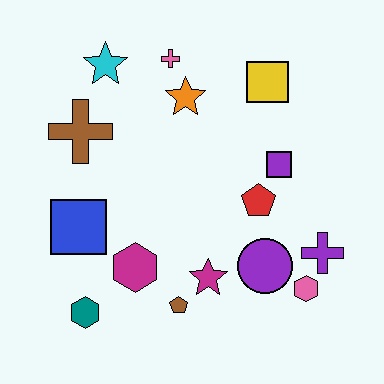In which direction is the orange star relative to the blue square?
The orange star is above the blue square.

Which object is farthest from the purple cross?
The cyan star is farthest from the purple cross.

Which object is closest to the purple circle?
The pink hexagon is closest to the purple circle.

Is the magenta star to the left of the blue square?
No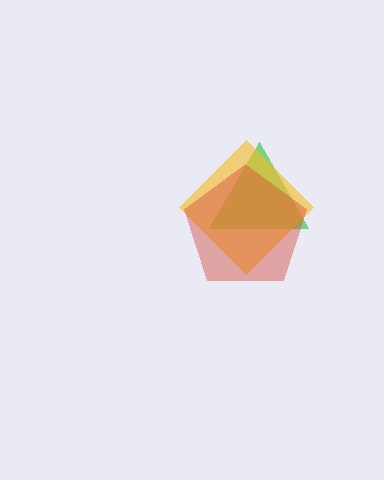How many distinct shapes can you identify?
There are 3 distinct shapes: a green triangle, a yellow diamond, a red pentagon.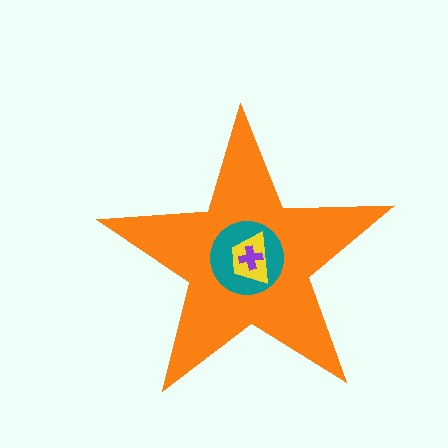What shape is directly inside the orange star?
The teal circle.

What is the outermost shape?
The orange star.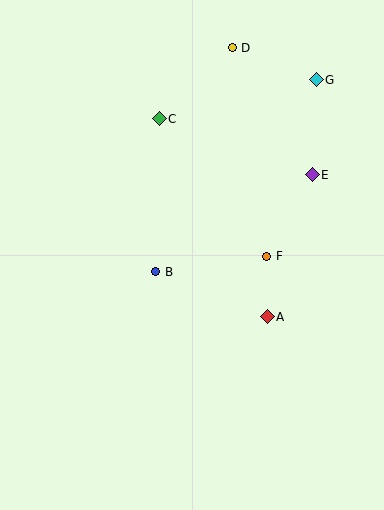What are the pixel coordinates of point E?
Point E is at (312, 175).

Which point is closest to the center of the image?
Point B at (156, 272) is closest to the center.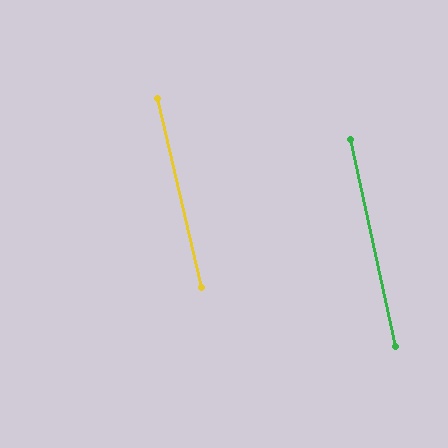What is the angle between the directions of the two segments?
Approximately 1 degree.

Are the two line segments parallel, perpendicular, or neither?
Parallel — their directions differ by only 0.9°.